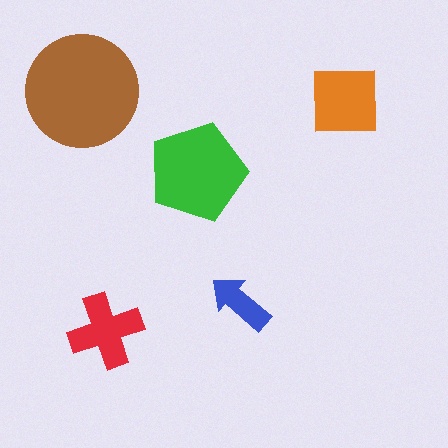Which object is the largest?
The brown circle.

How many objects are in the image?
There are 5 objects in the image.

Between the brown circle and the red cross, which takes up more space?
The brown circle.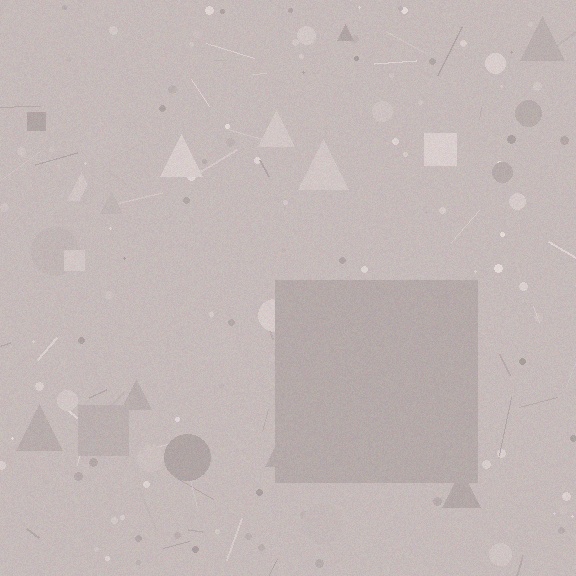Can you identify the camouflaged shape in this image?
The camouflaged shape is a square.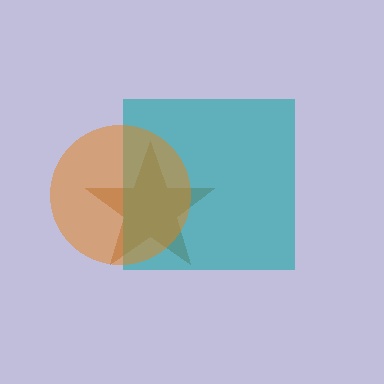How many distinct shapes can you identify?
There are 3 distinct shapes: a brown star, a teal square, an orange circle.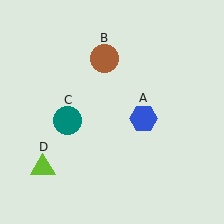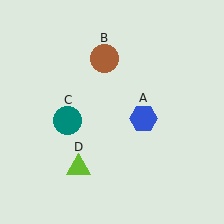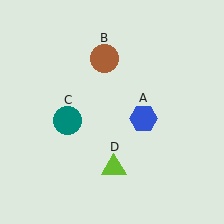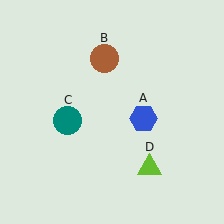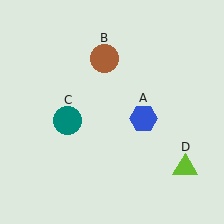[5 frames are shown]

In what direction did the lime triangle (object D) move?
The lime triangle (object D) moved right.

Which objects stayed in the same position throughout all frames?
Blue hexagon (object A) and brown circle (object B) and teal circle (object C) remained stationary.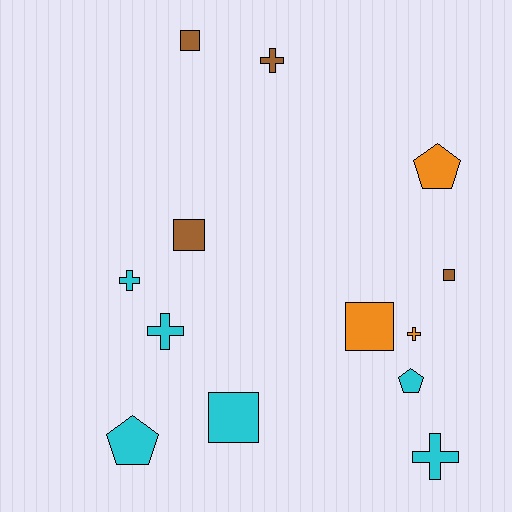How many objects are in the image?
There are 13 objects.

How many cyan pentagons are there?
There are 2 cyan pentagons.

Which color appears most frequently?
Cyan, with 6 objects.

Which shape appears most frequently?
Cross, with 5 objects.